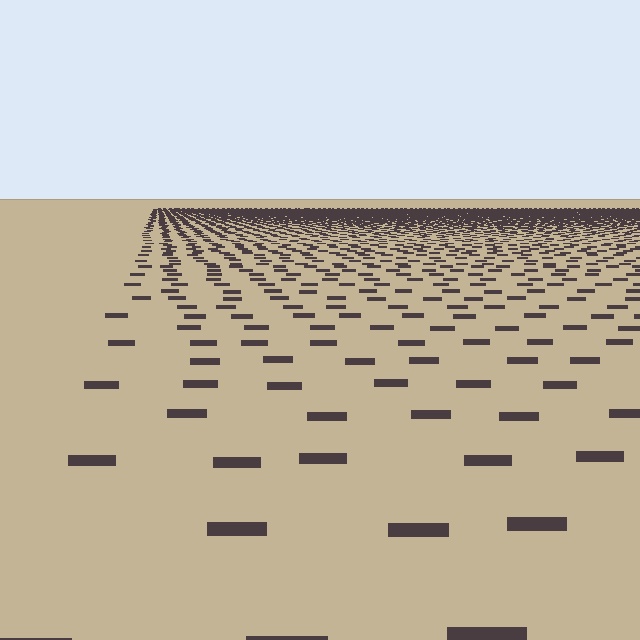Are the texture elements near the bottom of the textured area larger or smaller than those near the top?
Larger. Near the bottom, elements are closer to the viewer and appear at a bigger on-screen size.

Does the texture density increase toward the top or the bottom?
Density increases toward the top.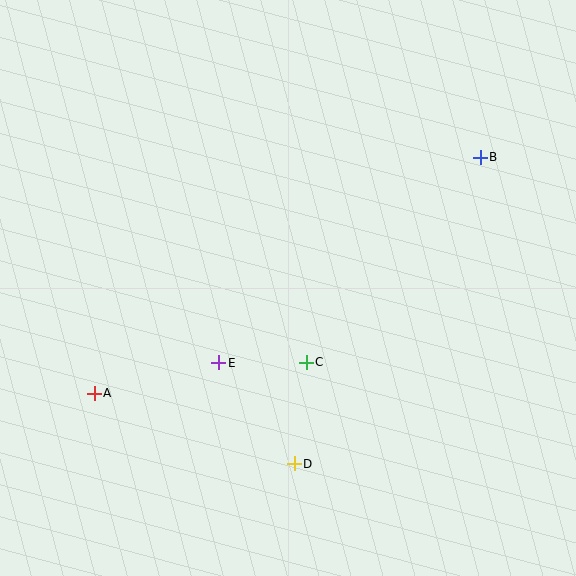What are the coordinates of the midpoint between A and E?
The midpoint between A and E is at (156, 378).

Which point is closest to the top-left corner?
Point A is closest to the top-left corner.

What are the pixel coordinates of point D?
Point D is at (294, 464).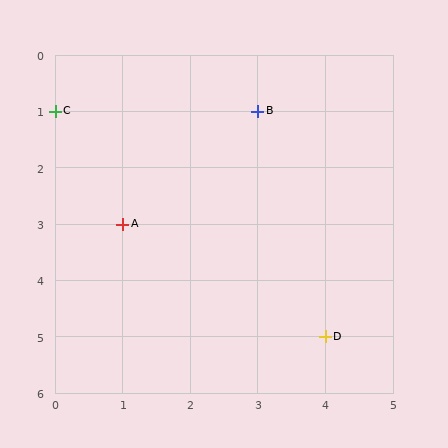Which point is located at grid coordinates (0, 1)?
Point C is at (0, 1).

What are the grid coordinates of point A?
Point A is at grid coordinates (1, 3).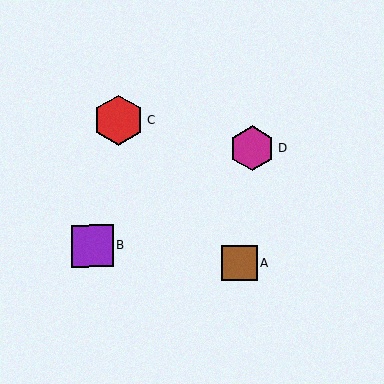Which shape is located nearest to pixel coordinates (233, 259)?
The brown square (labeled A) at (240, 263) is nearest to that location.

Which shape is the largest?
The red hexagon (labeled C) is the largest.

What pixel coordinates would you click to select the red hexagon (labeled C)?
Click at (118, 121) to select the red hexagon C.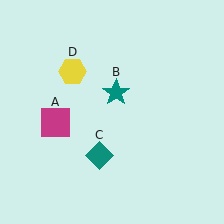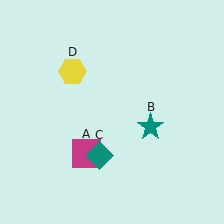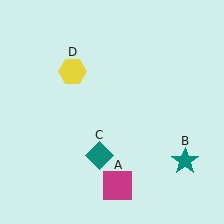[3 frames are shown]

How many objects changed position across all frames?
2 objects changed position: magenta square (object A), teal star (object B).